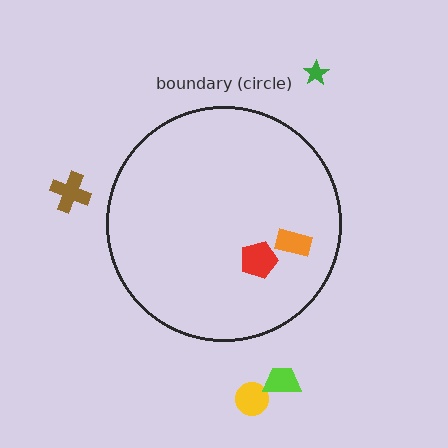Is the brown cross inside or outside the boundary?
Outside.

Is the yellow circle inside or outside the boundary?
Outside.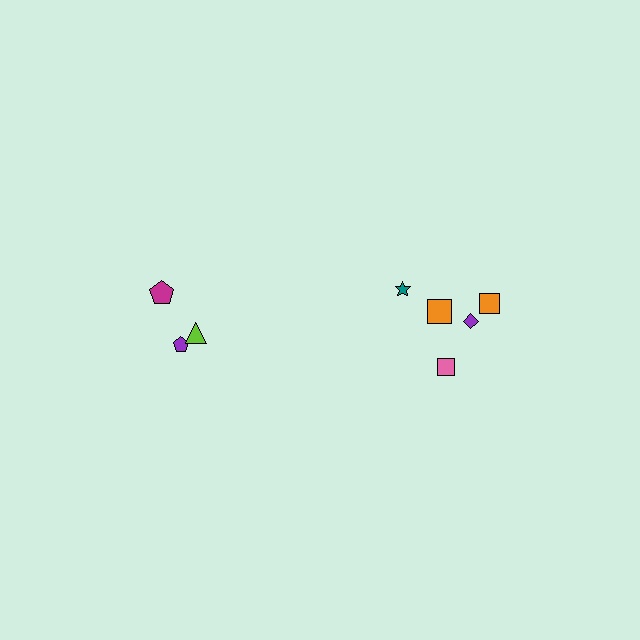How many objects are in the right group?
There are 5 objects.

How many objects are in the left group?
There are 3 objects.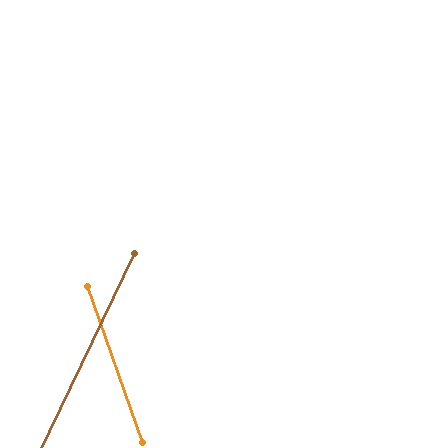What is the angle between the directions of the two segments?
Approximately 45 degrees.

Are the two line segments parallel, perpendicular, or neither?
Neither parallel nor perpendicular — they differ by about 45°.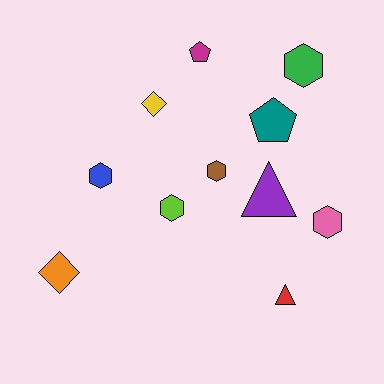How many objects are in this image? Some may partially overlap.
There are 11 objects.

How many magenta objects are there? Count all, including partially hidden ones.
There is 1 magenta object.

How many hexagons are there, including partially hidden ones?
There are 5 hexagons.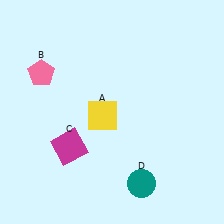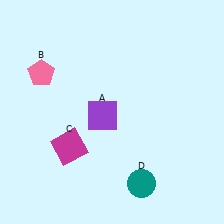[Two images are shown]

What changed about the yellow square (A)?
In Image 1, A is yellow. In Image 2, it changed to purple.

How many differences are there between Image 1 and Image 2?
There is 1 difference between the two images.